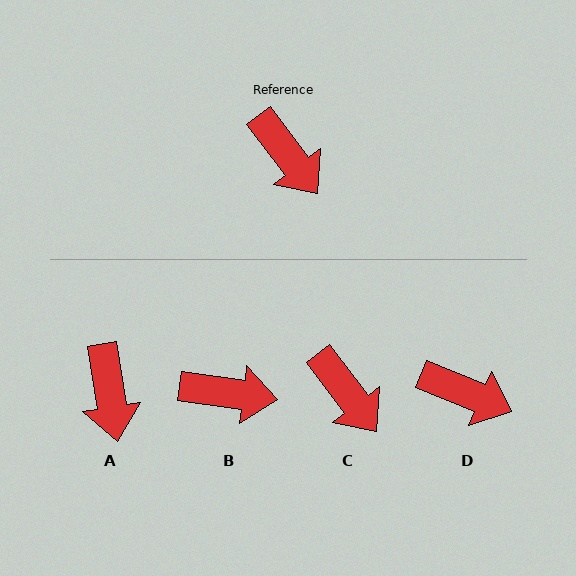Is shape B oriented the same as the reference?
No, it is off by about 46 degrees.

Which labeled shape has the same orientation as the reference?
C.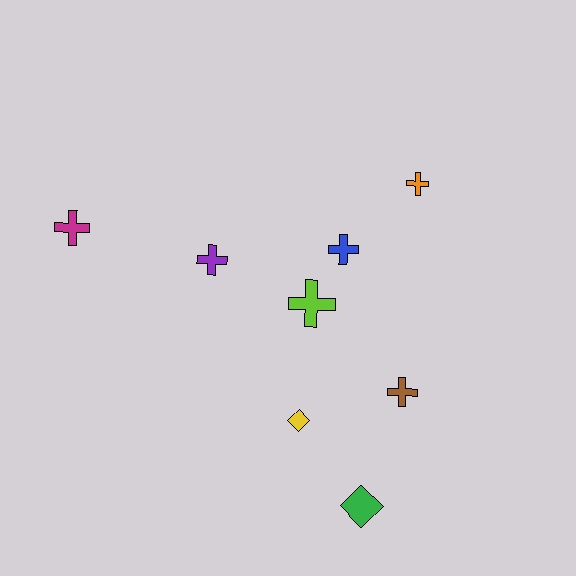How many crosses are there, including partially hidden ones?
There are 6 crosses.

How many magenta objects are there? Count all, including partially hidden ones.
There is 1 magenta object.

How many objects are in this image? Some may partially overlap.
There are 8 objects.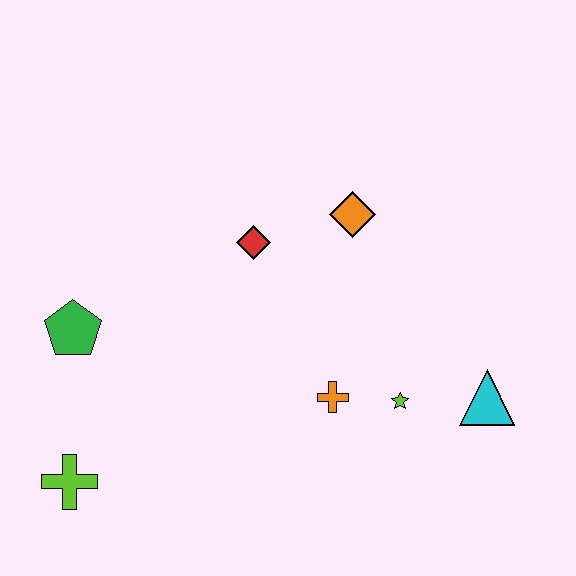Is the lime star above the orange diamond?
No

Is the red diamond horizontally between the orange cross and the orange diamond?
No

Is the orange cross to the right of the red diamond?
Yes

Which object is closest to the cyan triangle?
The lime star is closest to the cyan triangle.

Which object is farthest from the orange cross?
The lime cross is farthest from the orange cross.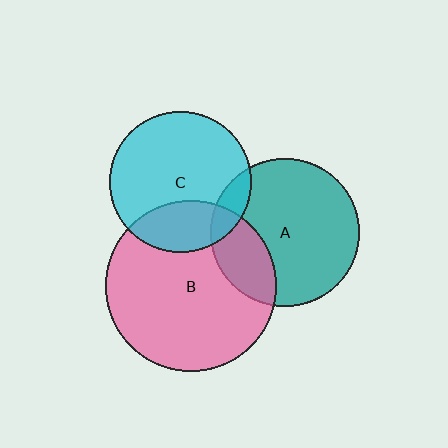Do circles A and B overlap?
Yes.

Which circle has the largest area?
Circle B (pink).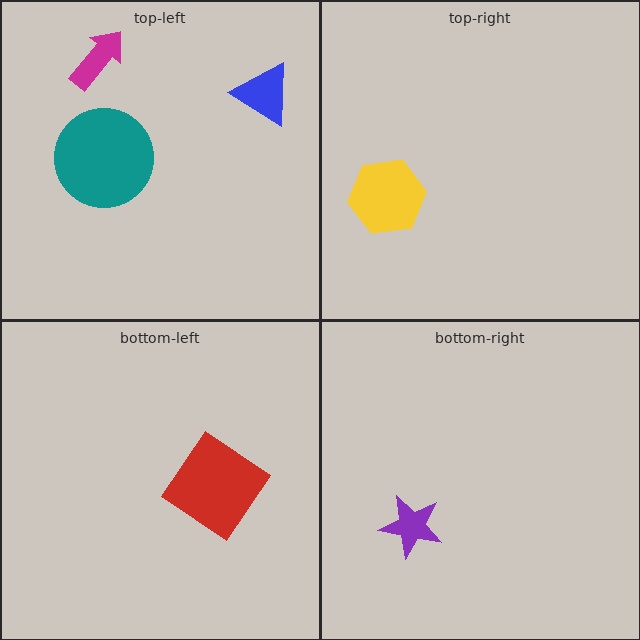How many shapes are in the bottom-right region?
1.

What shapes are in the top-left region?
The teal circle, the blue triangle, the magenta arrow.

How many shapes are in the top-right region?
1.